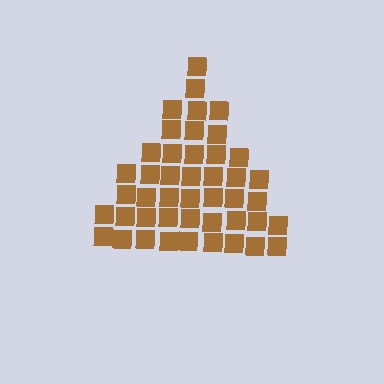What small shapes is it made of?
It is made of small squares.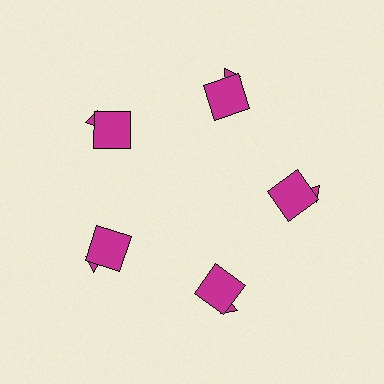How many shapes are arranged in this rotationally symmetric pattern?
There are 10 shapes, arranged in 5 groups of 2.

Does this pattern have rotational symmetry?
Yes, this pattern has 5-fold rotational symmetry. It looks the same after rotating 72 degrees around the center.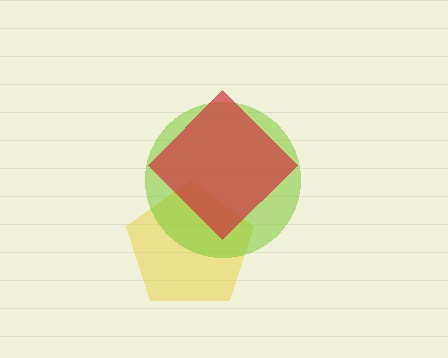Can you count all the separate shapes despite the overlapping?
Yes, there are 3 separate shapes.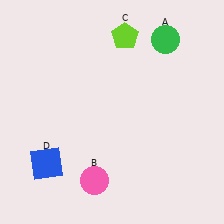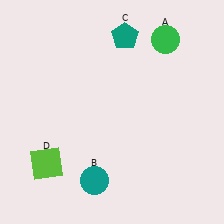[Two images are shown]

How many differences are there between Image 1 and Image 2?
There are 3 differences between the two images.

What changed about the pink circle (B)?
In Image 1, B is pink. In Image 2, it changed to teal.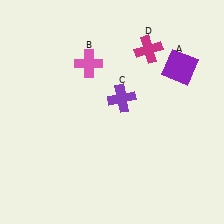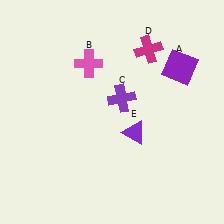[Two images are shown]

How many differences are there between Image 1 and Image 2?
There is 1 difference between the two images.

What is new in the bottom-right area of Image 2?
A purple triangle (E) was added in the bottom-right area of Image 2.